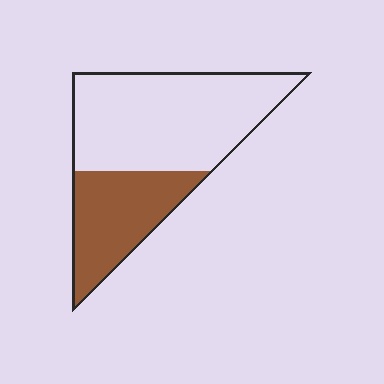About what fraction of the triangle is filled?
About one third (1/3).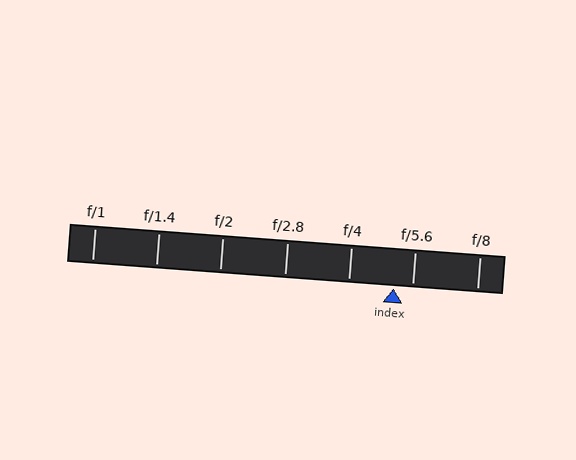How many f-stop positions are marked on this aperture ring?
There are 7 f-stop positions marked.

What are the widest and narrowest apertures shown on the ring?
The widest aperture shown is f/1 and the narrowest is f/8.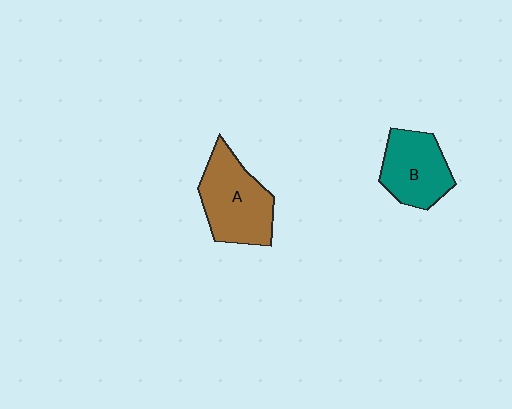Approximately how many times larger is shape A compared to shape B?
Approximately 1.2 times.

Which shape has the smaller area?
Shape B (teal).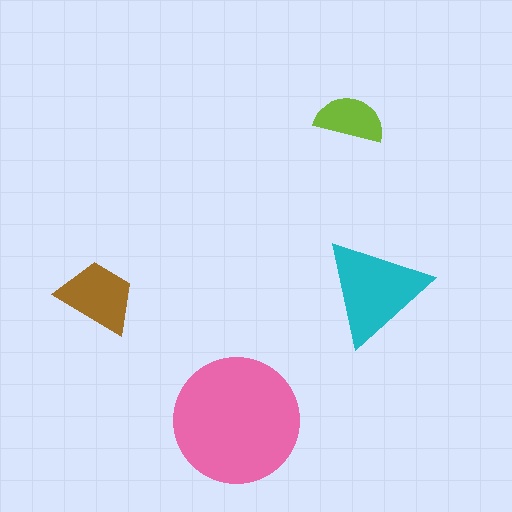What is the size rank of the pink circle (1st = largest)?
1st.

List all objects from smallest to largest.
The lime semicircle, the brown trapezoid, the cyan triangle, the pink circle.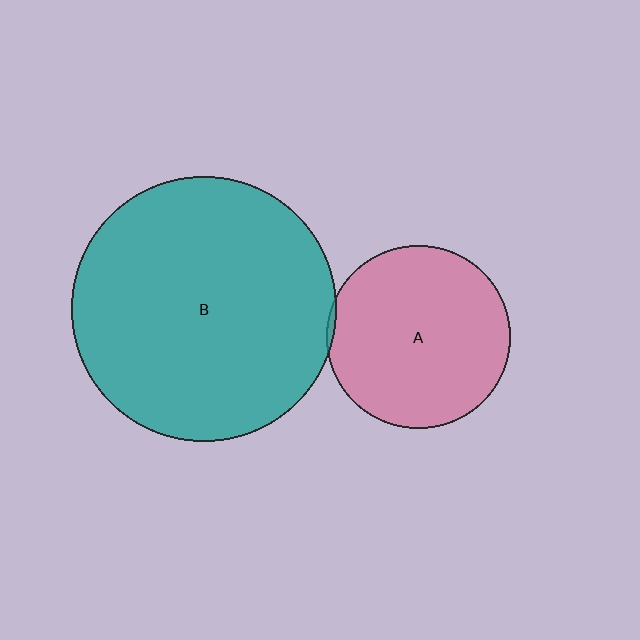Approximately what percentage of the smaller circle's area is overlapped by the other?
Approximately 5%.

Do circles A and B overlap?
Yes.